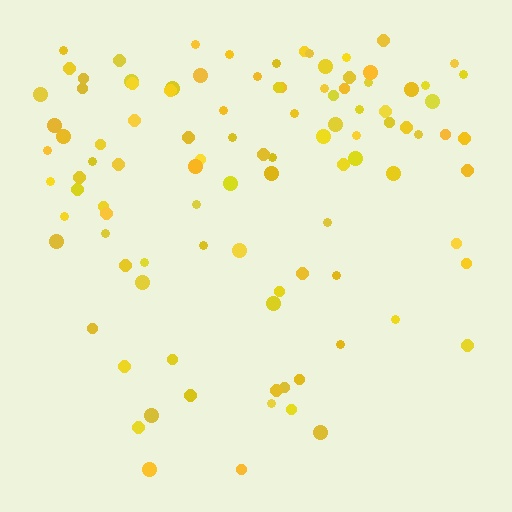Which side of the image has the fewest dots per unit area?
The bottom.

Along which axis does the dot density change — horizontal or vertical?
Vertical.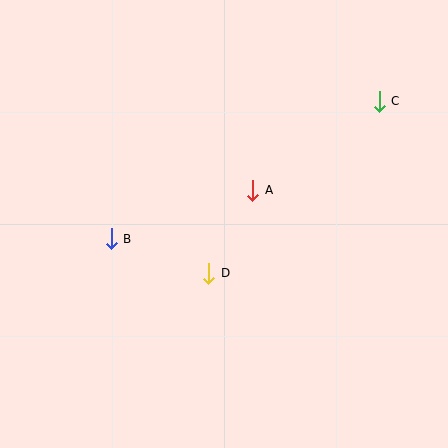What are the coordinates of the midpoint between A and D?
The midpoint between A and D is at (231, 232).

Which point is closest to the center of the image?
Point A at (252, 190) is closest to the center.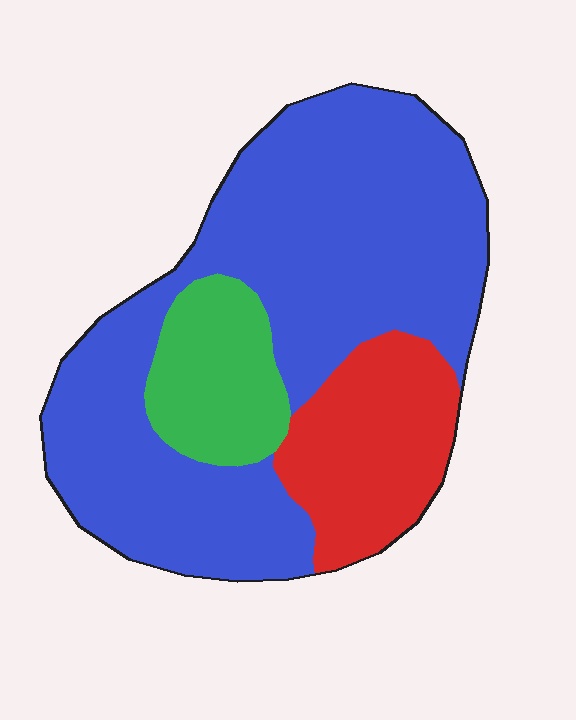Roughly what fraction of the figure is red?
Red covers 19% of the figure.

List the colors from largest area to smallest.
From largest to smallest: blue, red, green.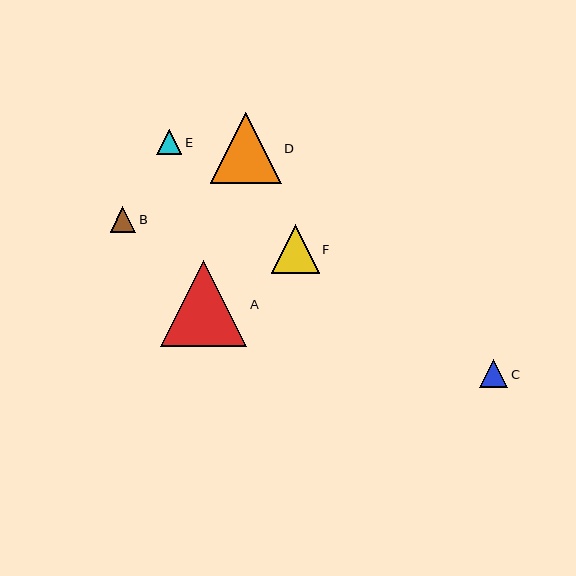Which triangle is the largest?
Triangle A is the largest with a size of approximately 86 pixels.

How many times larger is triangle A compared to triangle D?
Triangle A is approximately 1.2 times the size of triangle D.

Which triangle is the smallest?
Triangle E is the smallest with a size of approximately 25 pixels.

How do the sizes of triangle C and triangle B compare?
Triangle C and triangle B are approximately the same size.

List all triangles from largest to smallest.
From largest to smallest: A, D, F, C, B, E.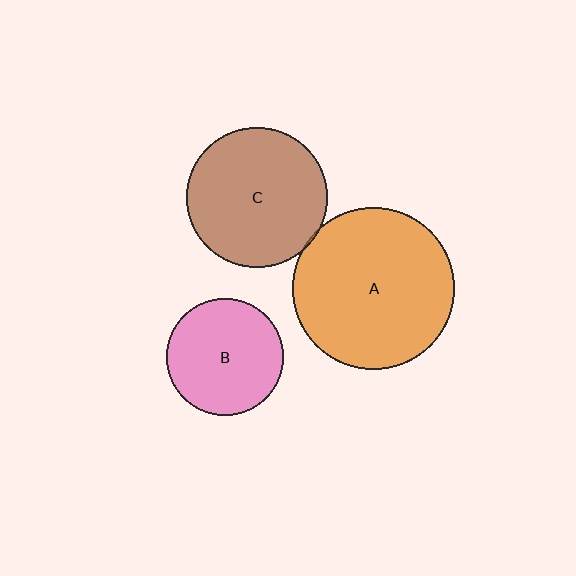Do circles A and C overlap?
Yes.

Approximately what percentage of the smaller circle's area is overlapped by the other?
Approximately 5%.